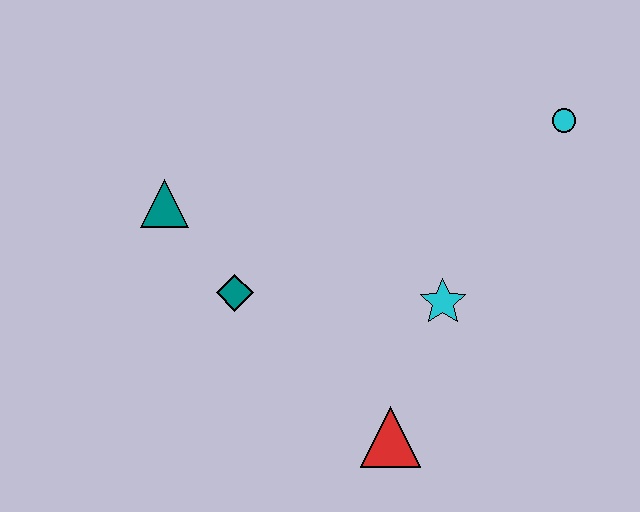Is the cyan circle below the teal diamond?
No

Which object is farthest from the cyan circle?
The teal triangle is farthest from the cyan circle.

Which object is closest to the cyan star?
The red triangle is closest to the cyan star.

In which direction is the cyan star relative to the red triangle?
The cyan star is above the red triangle.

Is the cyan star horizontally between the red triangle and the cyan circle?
Yes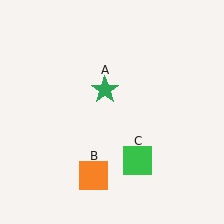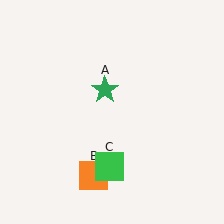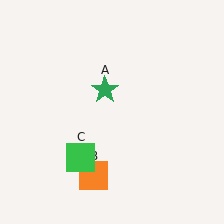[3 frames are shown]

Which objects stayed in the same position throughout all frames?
Green star (object A) and orange square (object B) remained stationary.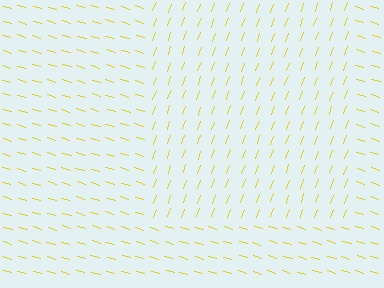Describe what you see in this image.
The image is filled with small yellow line segments. A rectangle region in the image has lines oriented differently from the surrounding lines, creating a visible texture boundary.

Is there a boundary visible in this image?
Yes, there is a texture boundary formed by a change in line orientation.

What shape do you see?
I see a rectangle.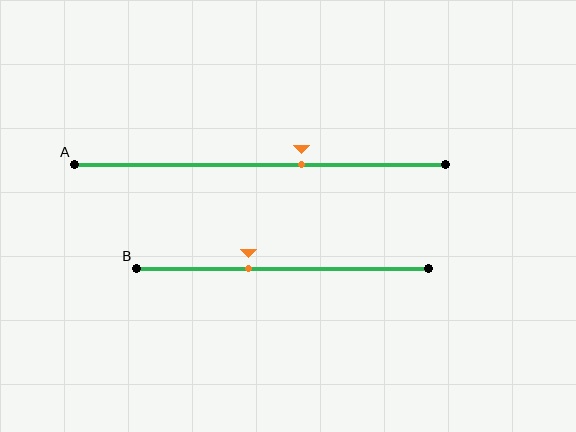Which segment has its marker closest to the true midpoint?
Segment A has its marker closest to the true midpoint.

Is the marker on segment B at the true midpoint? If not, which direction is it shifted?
No, the marker on segment B is shifted to the left by about 12% of the segment length.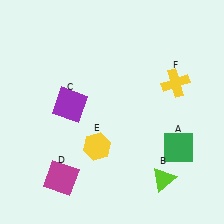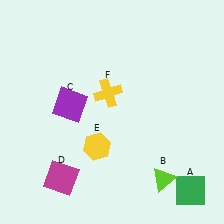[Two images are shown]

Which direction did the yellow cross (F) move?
The yellow cross (F) moved left.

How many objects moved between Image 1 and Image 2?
2 objects moved between the two images.